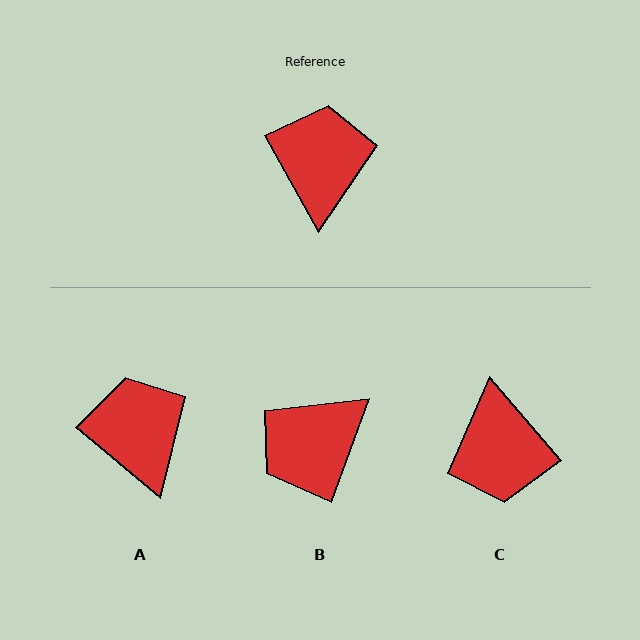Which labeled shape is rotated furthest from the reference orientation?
C, about 169 degrees away.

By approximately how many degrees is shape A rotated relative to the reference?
Approximately 21 degrees counter-clockwise.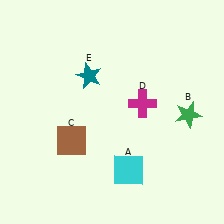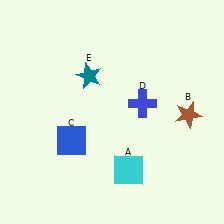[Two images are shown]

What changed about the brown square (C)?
In Image 1, C is brown. In Image 2, it changed to blue.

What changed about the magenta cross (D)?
In Image 1, D is magenta. In Image 2, it changed to blue.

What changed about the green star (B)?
In Image 1, B is green. In Image 2, it changed to brown.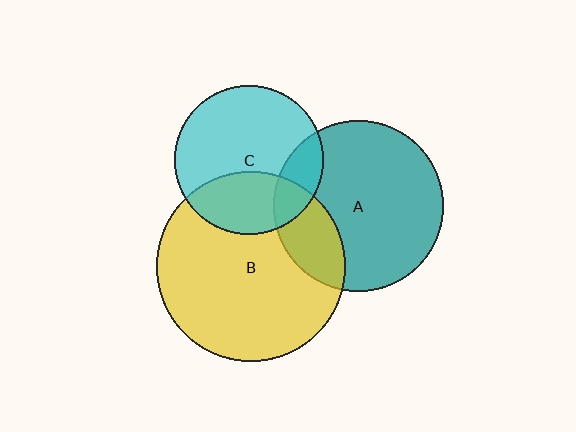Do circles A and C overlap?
Yes.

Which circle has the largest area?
Circle B (yellow).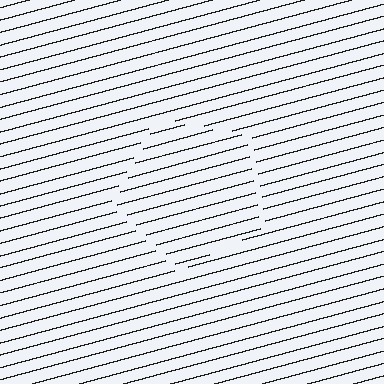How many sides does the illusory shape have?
5 sides — the line-ends trace a pentagon.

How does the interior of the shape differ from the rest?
The interior of the shape contains the same grating, shifted by half a period — the contour is defined by the phase discontinuity where line-ends from the inner and outer gratings abut.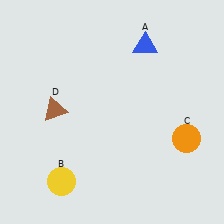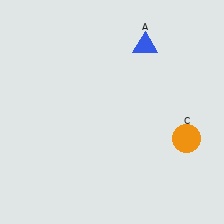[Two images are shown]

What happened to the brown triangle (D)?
The brown triangle (D) was removed in Image 2. It was in the top-left area of Image 1.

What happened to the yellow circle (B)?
The yellow circle (B) was removed in Image 2. It was in the bottom-left area of Image 1.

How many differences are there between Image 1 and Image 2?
There are 2 differences between the two images.